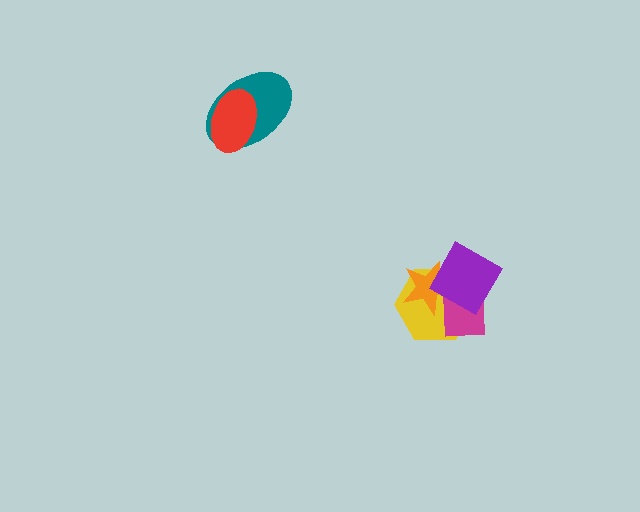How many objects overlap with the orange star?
3 objects overlap with the orange star.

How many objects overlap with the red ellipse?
1 object overlaps with the red ellipse.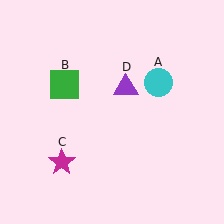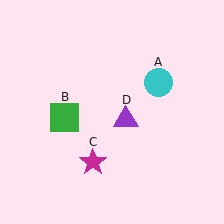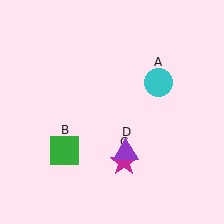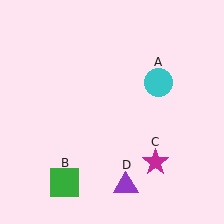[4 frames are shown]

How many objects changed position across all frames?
3 objects changed position: green square (object B), magenta star (object C), purple triangle (object D).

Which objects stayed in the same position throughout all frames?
Cyan circle (object A) remained stationary.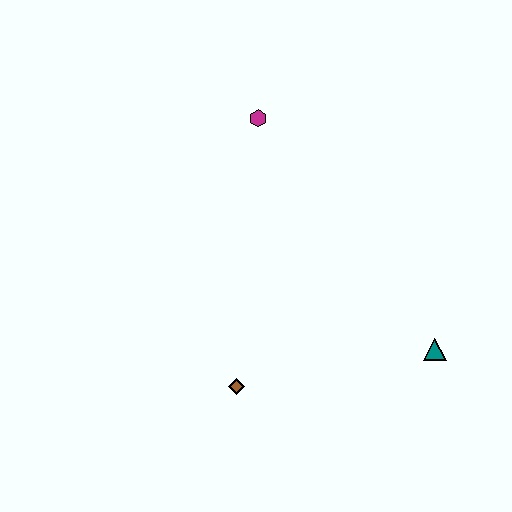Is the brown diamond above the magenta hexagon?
No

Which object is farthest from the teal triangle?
The magenta hexagon is farthest from the teal triangle.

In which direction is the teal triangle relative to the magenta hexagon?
The teal triangle is below the magenta hexagon.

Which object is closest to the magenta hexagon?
The brown diamond is closest to the magenta hexagon.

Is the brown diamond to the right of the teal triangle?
No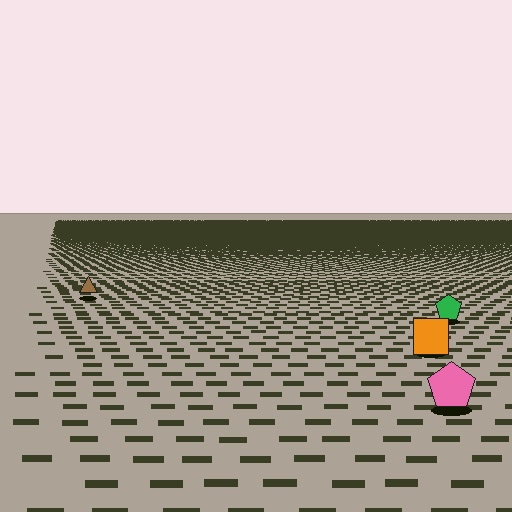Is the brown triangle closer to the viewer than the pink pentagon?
No. The pink pentagon is closer — you can tell from the texture gradient: the ground texture is coarser near it.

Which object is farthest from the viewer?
The brown triangle is farthest from the viewer. It appears smaller and the ground texture around it is denser.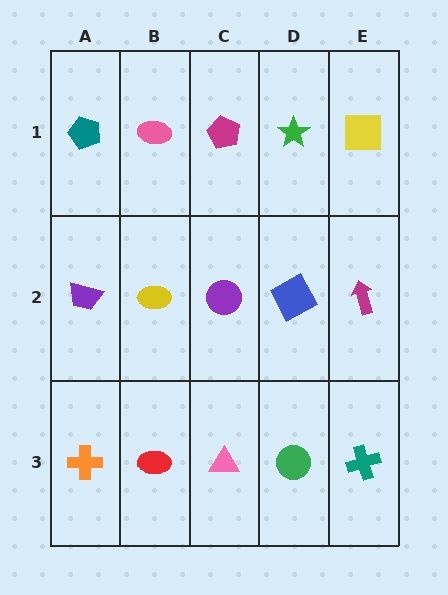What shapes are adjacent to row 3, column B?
A yellow ellipse (row 2, column B), an orange cross (row 3, column A), a pink triangle (row 3, column C).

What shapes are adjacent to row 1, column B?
A yellow ellipse (row 2, column B), a teal pentagon (row 1, column A), a magenta pentagon (row 1, column C).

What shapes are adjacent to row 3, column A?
A purple trapezoid (row 2, column A), a red ellipse (row 3, column B).